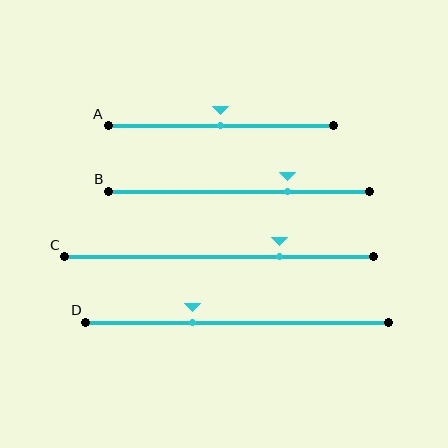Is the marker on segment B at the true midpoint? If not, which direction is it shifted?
No, the marker on segment B is shifted to the right by about 18% of the segment length.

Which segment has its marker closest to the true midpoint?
Segment A has its marker closest to the true midpoint.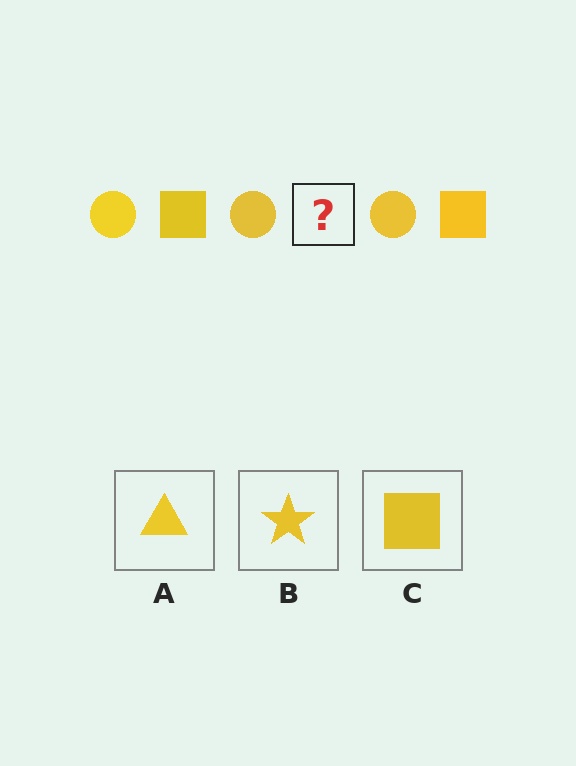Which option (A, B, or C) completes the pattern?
C.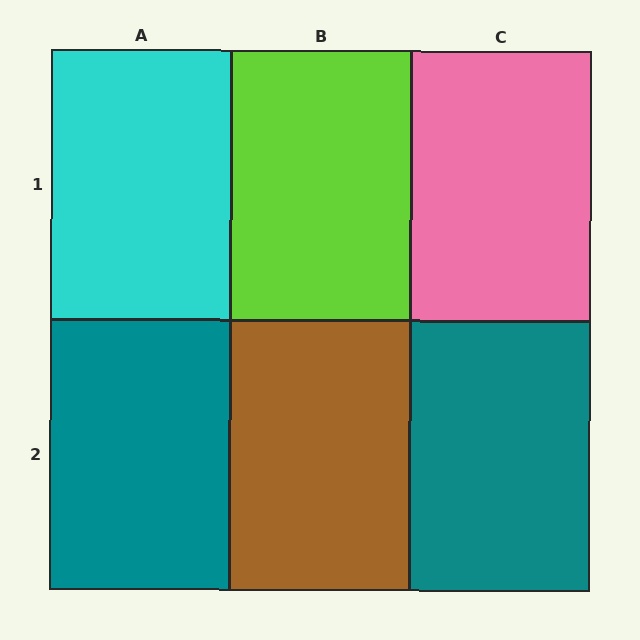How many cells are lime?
1 cell is lime.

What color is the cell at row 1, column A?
Cyan.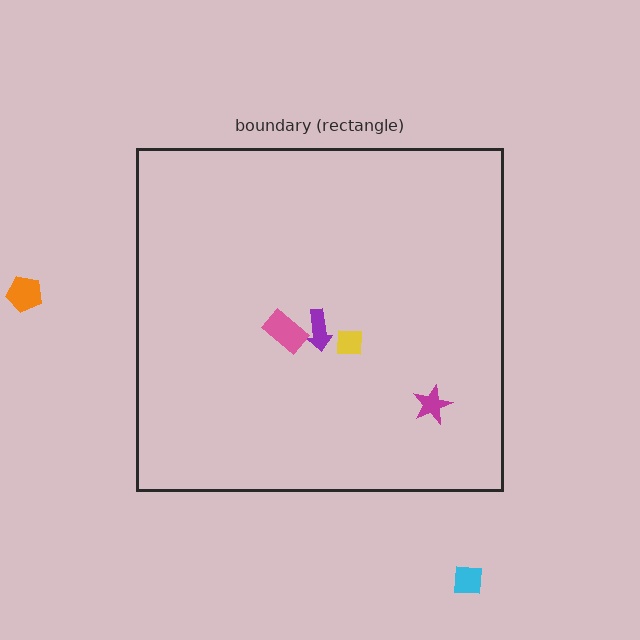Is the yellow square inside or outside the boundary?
Inside.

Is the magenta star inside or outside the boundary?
Inside.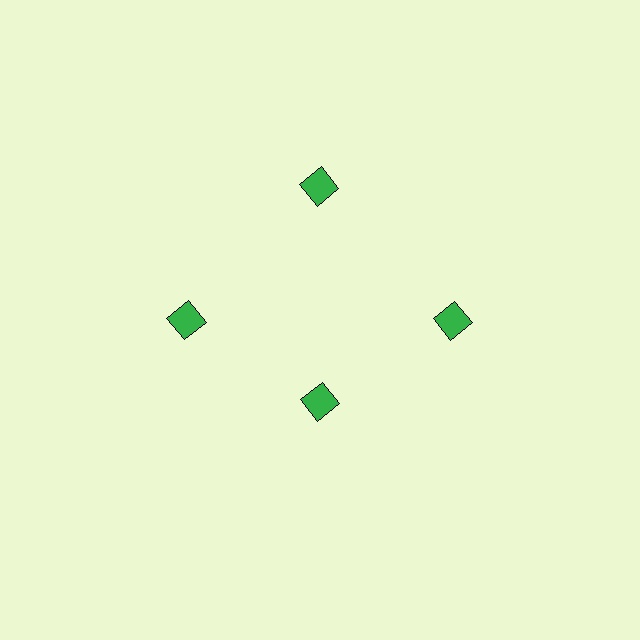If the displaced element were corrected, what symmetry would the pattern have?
It would have 4-fold rotational symmetry — the pattern would map onto itself every 90 degrees.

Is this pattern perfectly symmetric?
No. The 4 green squares are arranged in a ring, but one element near the 6 o'clock position is pulled inward toward the center, breaking the 4-fold rotational symmetry.